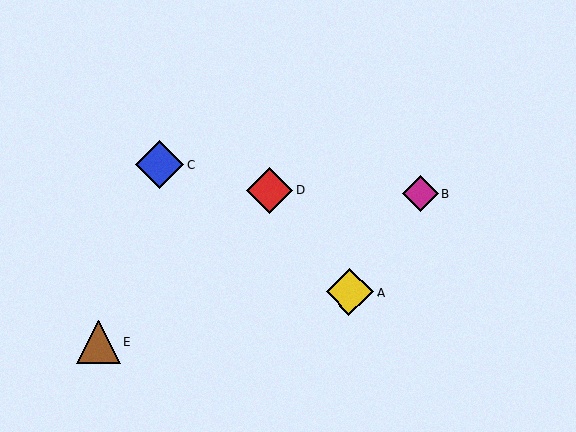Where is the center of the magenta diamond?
The center of the magenta diamond is at (421, 193).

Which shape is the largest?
The blue diamond (labeled C) is the largest.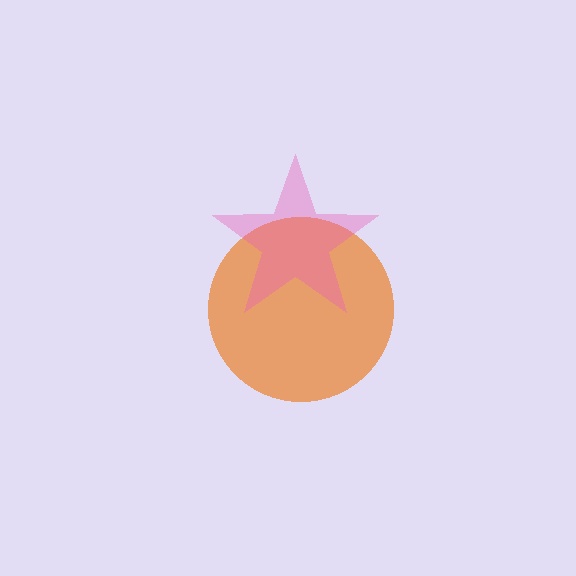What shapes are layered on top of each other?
The layered shapes are: an orange circle, a pink star.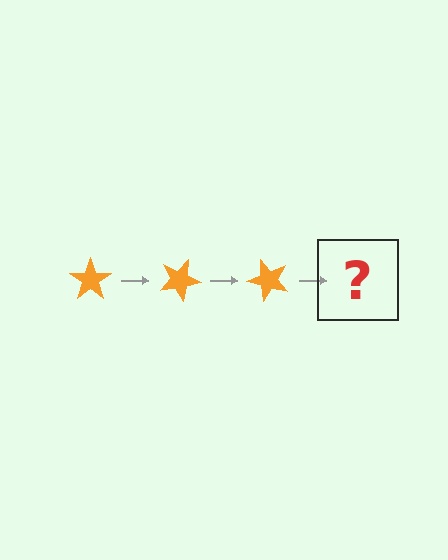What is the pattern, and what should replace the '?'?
The pattern is that the star rotates 25 degrees each step. The '?' should be an orange star rotated 75 degrees.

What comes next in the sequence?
The next element should be an orange star rotated 75 degrees.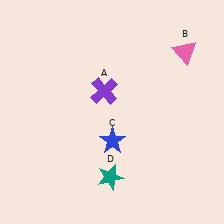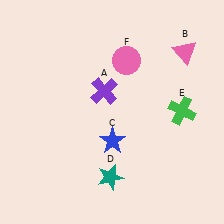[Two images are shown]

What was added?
A green cross (E), a pink circle (F) were added in Image 2.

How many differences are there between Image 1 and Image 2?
There are 2 differences between the two images.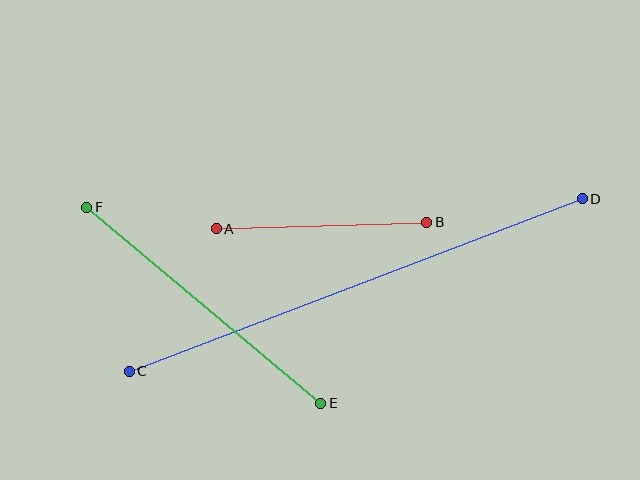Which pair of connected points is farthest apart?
Points C and D are farthest apart.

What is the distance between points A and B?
The distance is approximately 211 pixels.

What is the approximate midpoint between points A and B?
The midpoint is at approximately (322, 226) pixels.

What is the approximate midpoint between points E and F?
The midpoint is at approximately (204, 305) pixels.